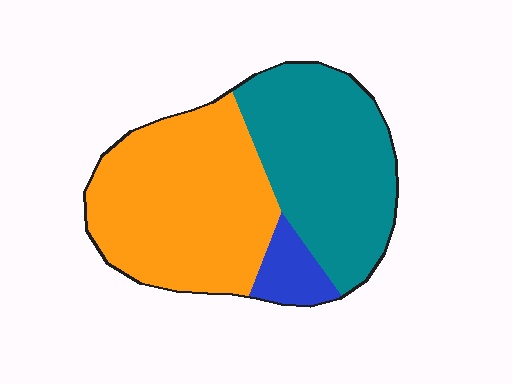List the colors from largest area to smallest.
From largest to smallest: orange, teal, blue.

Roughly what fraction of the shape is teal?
Teal takes up about two fifths (2/5) of the shape.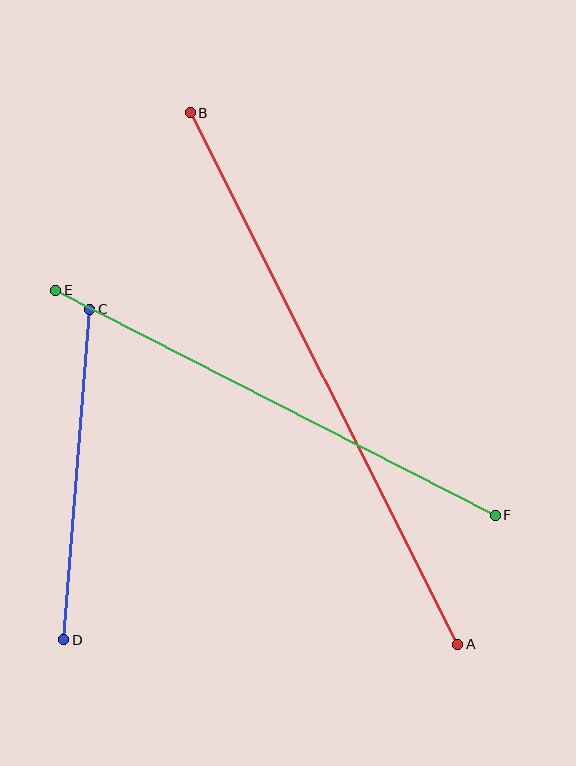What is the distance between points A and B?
The distance is approximately 595 pixels.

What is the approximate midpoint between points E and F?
The midpoint is at approximately (275, 403) pixels.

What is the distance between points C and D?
The distance is approximately 331 pixels.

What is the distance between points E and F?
The distance is approximately 494 pixels.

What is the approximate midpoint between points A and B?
The midpoint is at approximately (324, 378) pixels.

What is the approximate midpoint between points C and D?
The midpoint is at approximately (77, 474) pixels.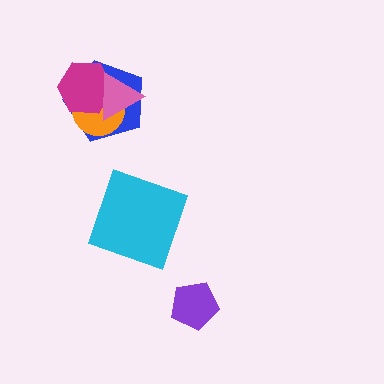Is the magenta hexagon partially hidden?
Yes, it is partially covered by another shape.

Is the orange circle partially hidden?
Yes, it is partially covered by another shape.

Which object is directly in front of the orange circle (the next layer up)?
The magenta hexagon is directly in front of the orange circle.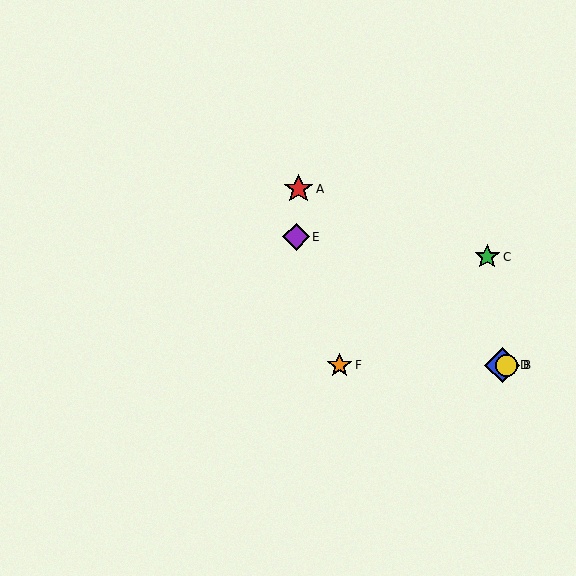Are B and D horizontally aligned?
Yes, both are at y≈365.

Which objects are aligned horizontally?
Objects B, D, F are aligned horizontally.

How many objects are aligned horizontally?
3 objects (B, D, F) are aligned horizontally.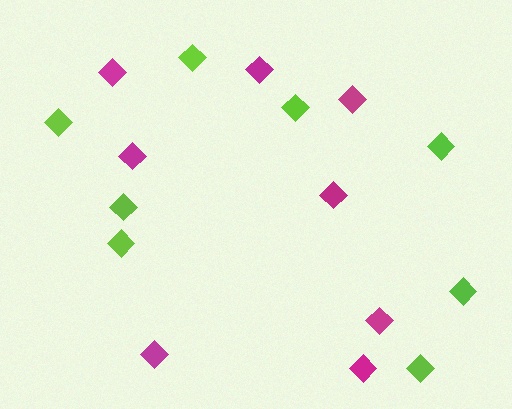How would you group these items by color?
There are 2 groups: one group of magenta diamonds (8) and one group of lime diamonds (8).